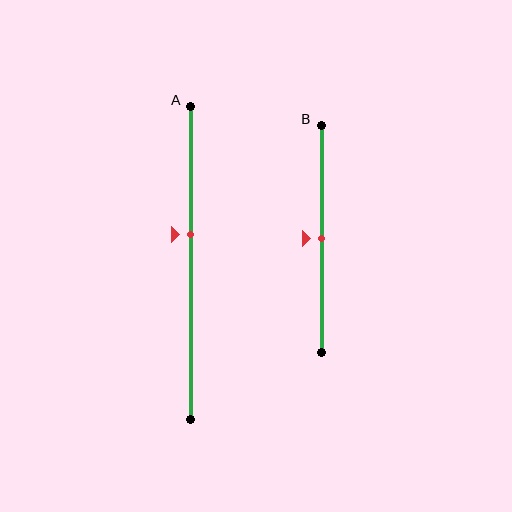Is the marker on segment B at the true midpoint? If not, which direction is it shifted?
Yes, the marker on segment B is at the true midpoint.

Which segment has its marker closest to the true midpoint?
Segment B has its marker closest to the true midpoint.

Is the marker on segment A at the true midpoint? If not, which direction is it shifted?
No, the marker on segment A is shifted upward by about 9% of the segment length.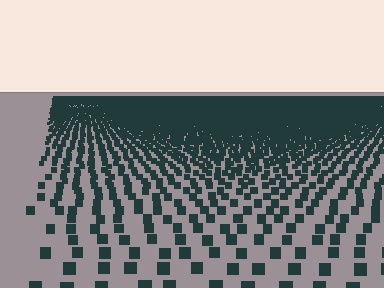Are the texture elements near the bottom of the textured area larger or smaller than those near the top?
Larger. Near the bottom, elements are closer to the viewer and appear at a bigger on-screen size.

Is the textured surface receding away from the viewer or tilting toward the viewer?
The surface is receding away from the viewer. Texture elements get smaller and denser toward the top.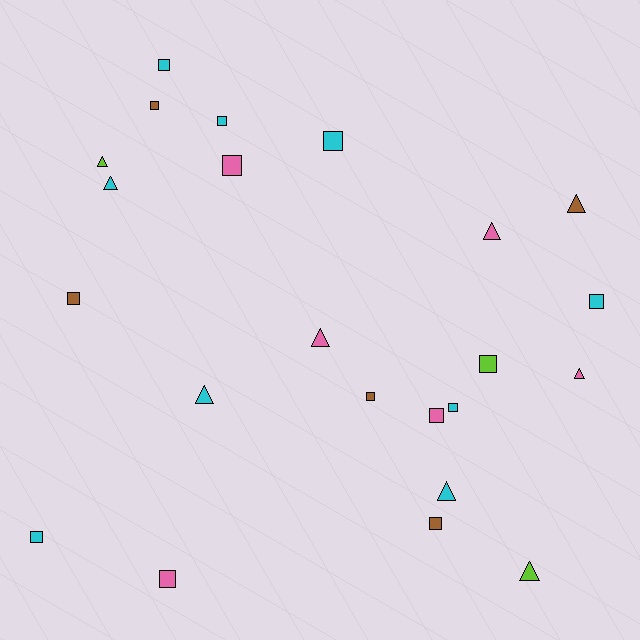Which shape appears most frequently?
Square, with 14 objects.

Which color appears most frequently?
Cyan, with 9 objects.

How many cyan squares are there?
There are 6 cyan squares.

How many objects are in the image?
There are 23 objects.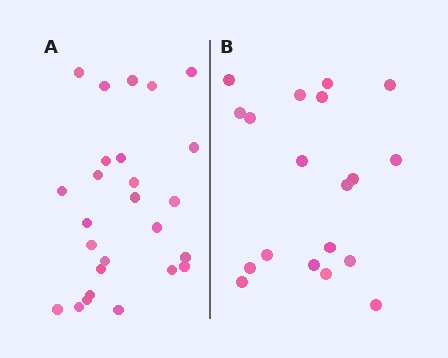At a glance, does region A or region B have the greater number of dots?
Region A (the left region) has more dots.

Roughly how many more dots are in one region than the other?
Region A has roughly 8 or so more dots than region B.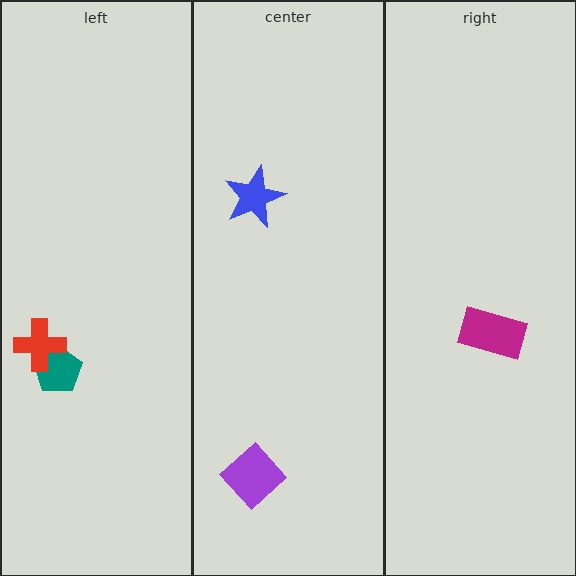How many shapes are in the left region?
2.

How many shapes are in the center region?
2.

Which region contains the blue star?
The center region.